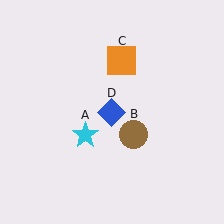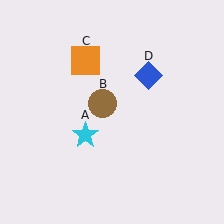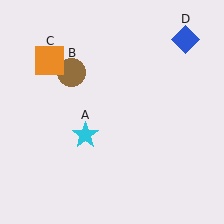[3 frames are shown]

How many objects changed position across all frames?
3 objects changed position: brown circle (object B), orange square (object C), blue diamond (object D).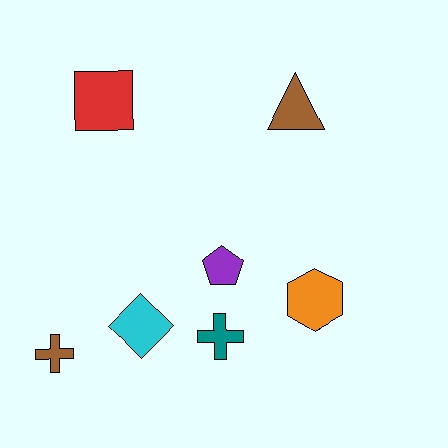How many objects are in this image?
There are 7 objects.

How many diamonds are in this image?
There is 1 diamond.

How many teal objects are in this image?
There is 1 teal object.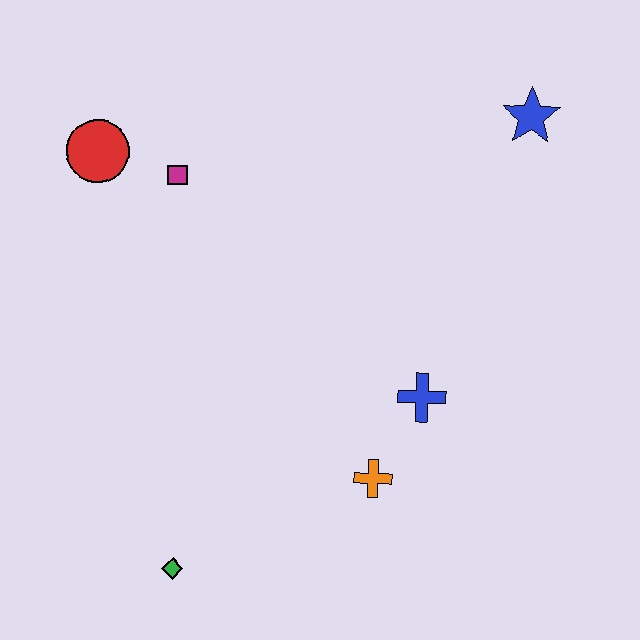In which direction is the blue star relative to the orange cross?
The blue star is above the orange cross.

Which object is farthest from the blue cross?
The red circle is farthest from the blue cross.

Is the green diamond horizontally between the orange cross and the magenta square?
Yes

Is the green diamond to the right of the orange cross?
No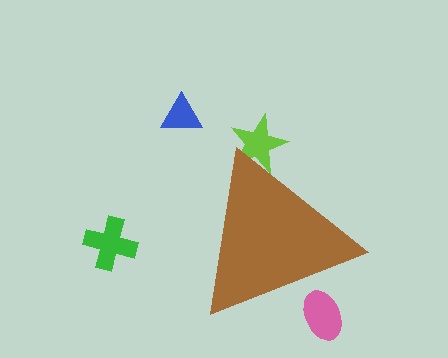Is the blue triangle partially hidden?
No, the blue triangle is fully visible.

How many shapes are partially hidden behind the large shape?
2 shapes are partially hidden.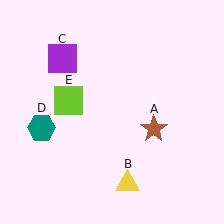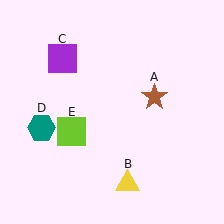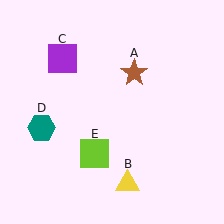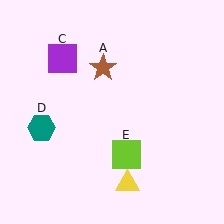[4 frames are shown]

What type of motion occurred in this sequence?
The brown star (object A), lime square (object E) rotated counterclockwise around the center of the scene.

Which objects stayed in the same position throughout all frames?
Yellow triangle (object B) and purple square (object C) and teal hexagon (object D) remained stationary.